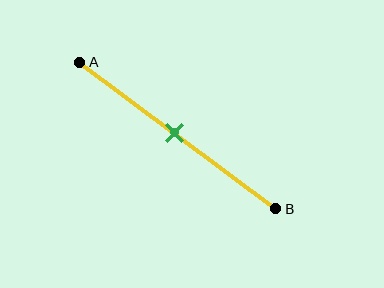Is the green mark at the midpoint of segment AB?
Yes, the mark is approximately at the midpoint.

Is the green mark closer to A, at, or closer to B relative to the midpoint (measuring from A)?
The green mark is approximately at the midpoint of segment AB.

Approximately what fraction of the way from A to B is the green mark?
The green mark is approximately 50% of the way from A to B.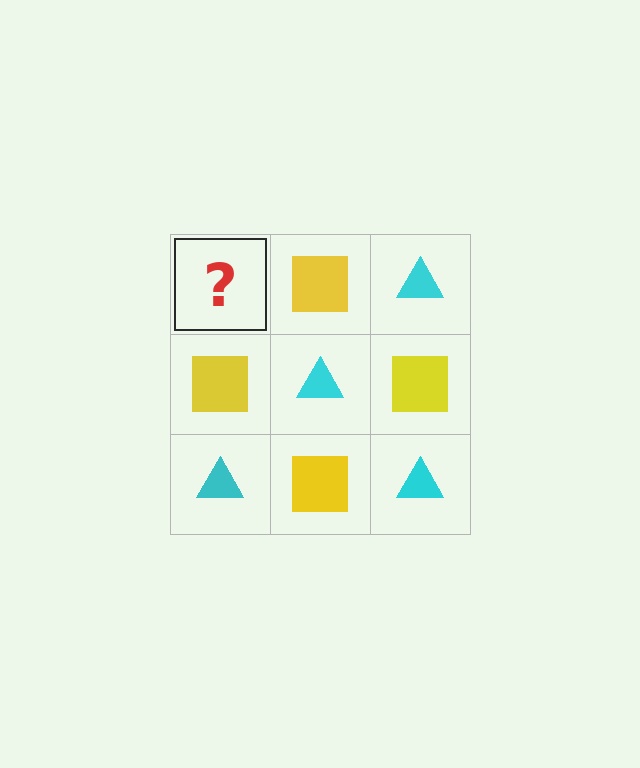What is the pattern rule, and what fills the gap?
The rule is that it alternates cyan triangle and yellow square in a checkerboard pattern. The gap should be filled with a cyan triangle.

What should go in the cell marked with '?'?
The missing cell should contain a cyan triangle.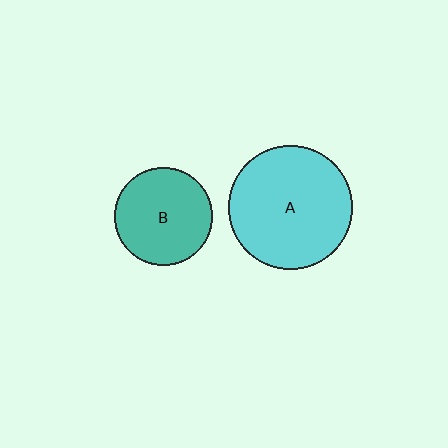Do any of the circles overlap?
No, none of the circles overlap.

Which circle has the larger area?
Circle A (cyan).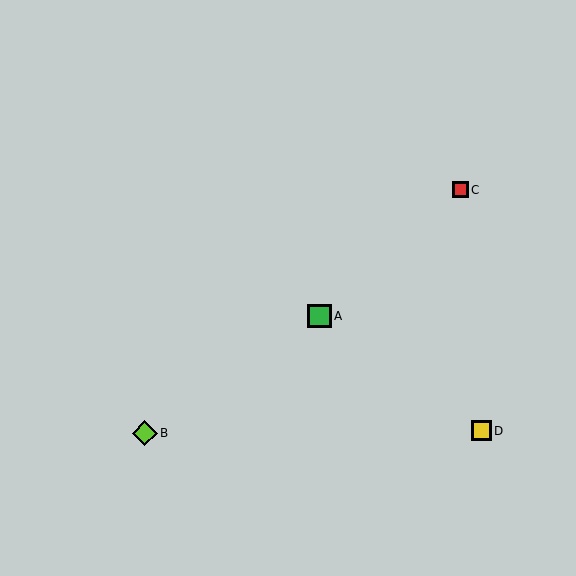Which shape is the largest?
The lime diamond (labeled B) is the largest.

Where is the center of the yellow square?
The center of the yellow square is at (482, 431).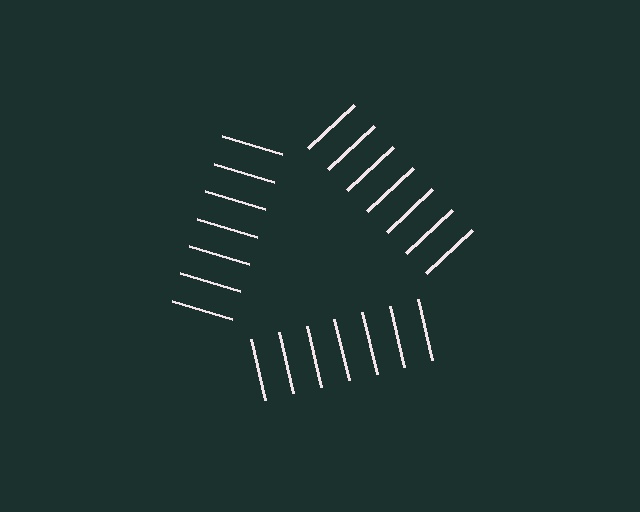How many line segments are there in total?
21 — 7 along each of the 3 edges.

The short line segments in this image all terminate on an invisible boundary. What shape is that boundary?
An illusory triangle — the line segments terminate on its edges but no continuous stroke is drawn.